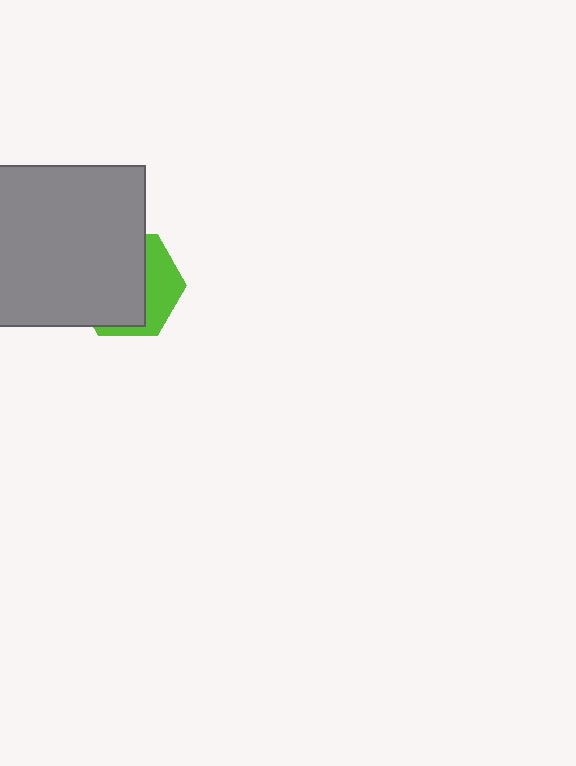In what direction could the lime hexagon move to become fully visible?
The lime hexagon could move right. That would shift it out from behind the gray rectangle entirely.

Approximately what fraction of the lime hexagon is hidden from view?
Roughly 65% of the lime hexagon is hidden behind the gray rectangle.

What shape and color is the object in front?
The object in front is a gray rectangle.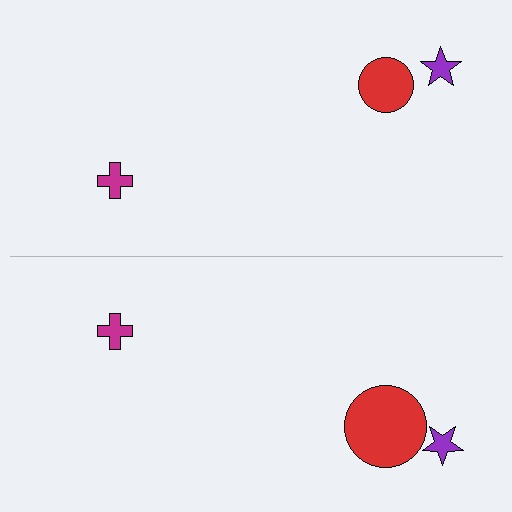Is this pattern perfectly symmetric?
No, the pattern is not perfectly symmetric. The red circle on the bottom side has a different size than its mirror counterpart.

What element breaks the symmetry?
The red circle on the bottom side has a different size than its mirror counterpart.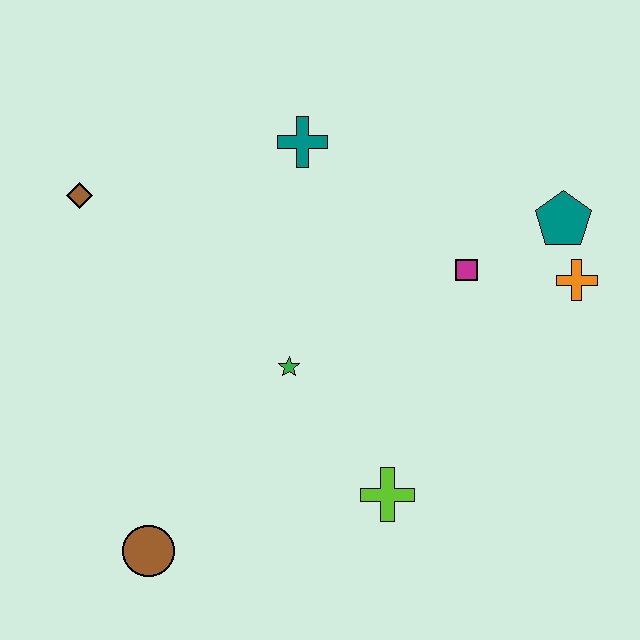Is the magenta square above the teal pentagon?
No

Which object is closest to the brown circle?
The green star is closest to the brown circle.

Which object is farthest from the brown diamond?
The orange cross is farthest from the brown diamond.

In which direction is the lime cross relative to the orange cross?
The lime cross is below the orange cross.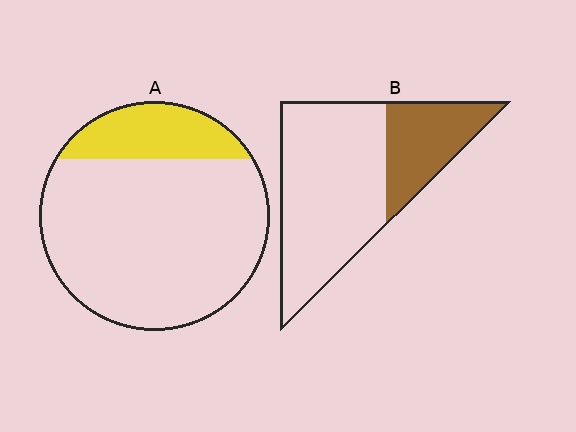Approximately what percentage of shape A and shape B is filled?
A is approximately 20% and B is approximately 30%.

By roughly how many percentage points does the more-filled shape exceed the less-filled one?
By roughly 10 percentage points (B over A).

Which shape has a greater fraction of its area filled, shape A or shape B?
Shape B.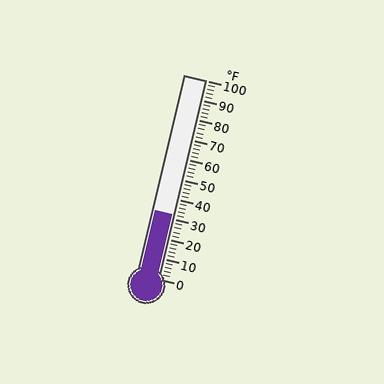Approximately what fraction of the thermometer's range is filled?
The thermometer is filled to approximately 30% of its range.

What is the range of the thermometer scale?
The thermometer scale ranges from 0°F to 100°F.